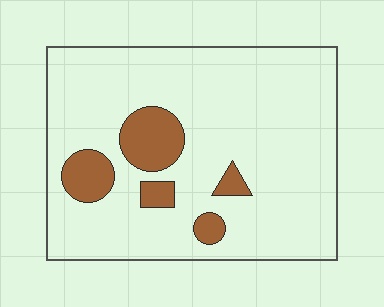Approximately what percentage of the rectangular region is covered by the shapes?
Approximately 15%.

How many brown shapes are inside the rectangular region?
5.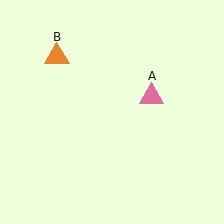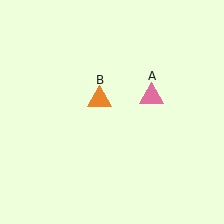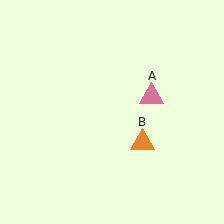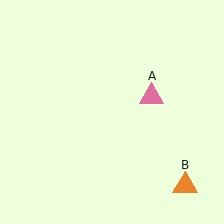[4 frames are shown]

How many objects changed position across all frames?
1 object changed position: orange triangle (object B).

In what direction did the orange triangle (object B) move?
The orange triangle (object B) moved down and to the right.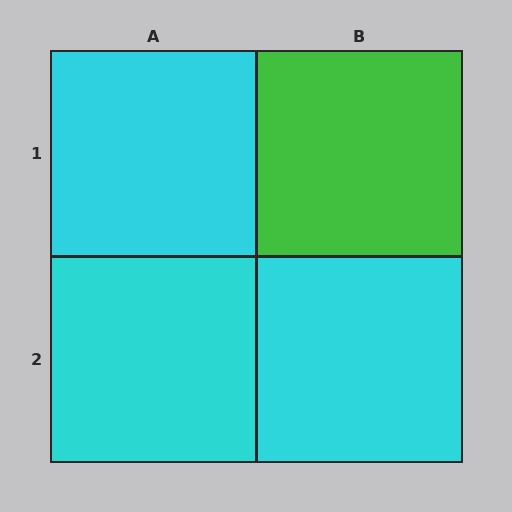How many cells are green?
1 cell is green.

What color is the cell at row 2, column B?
Cyan.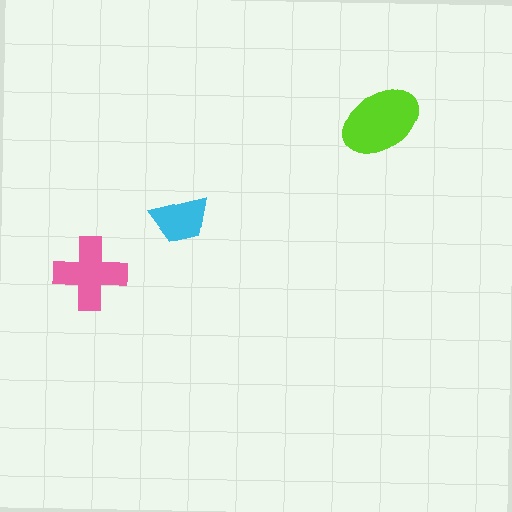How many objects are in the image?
There are 3 objects in the image.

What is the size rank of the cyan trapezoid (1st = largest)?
3rd.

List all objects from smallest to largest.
The cyan trapezoid, the pink cross, the lime ellipse.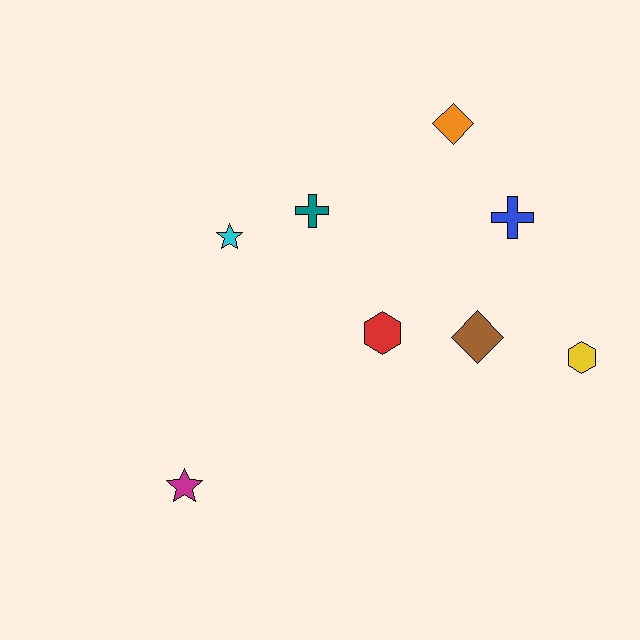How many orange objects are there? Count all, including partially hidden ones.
There is 1 orange object.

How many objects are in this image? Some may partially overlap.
There are 8 objects.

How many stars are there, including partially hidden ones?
There are 2 stars.